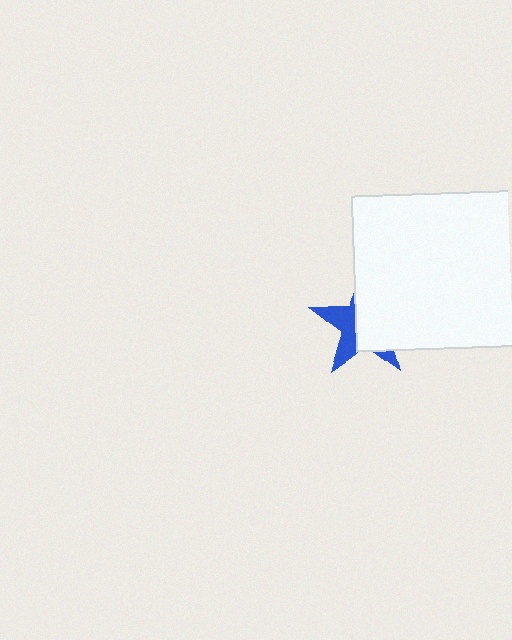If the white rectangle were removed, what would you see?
You would see the complete blue star.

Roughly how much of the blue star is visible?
A small part of it is visible (roughly 40%).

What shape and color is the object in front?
The object in front is a white rectangle.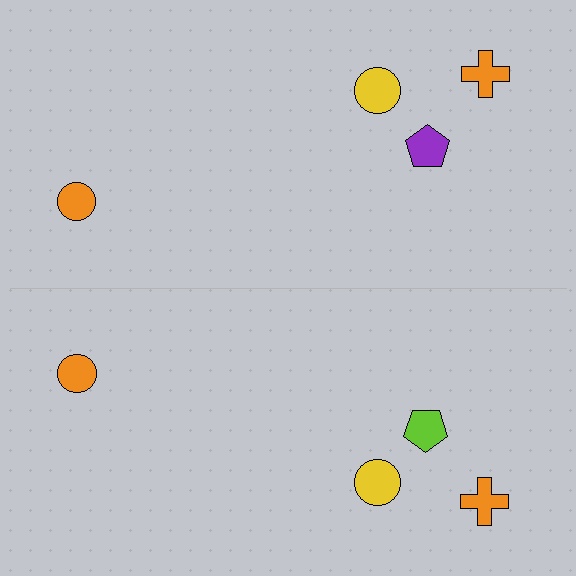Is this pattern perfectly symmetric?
No, the pattern is not perfectly symmetric. The lime pentagon on the bottom side breaks the symmetry — its mirror counterpart is purple.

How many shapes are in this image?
There are 8 shapes in this image.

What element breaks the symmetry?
The lime pentagon on the bottom side breaks the symmetry — its mirror counterpart is purple.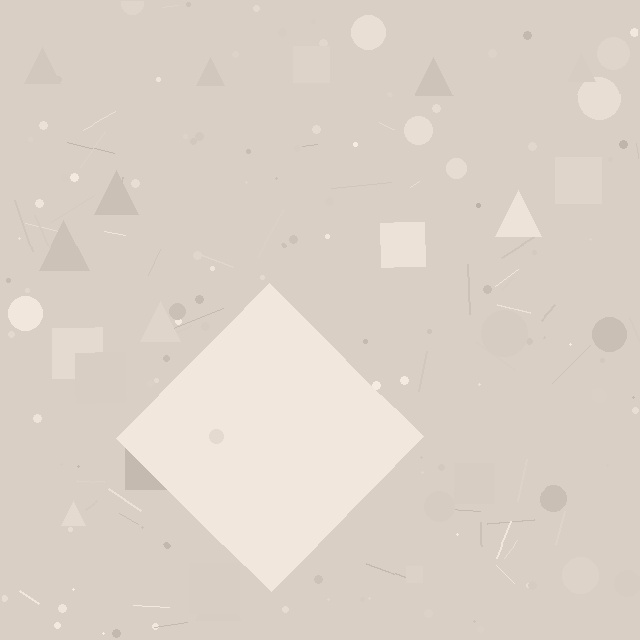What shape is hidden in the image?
A diamond is hidden in the image.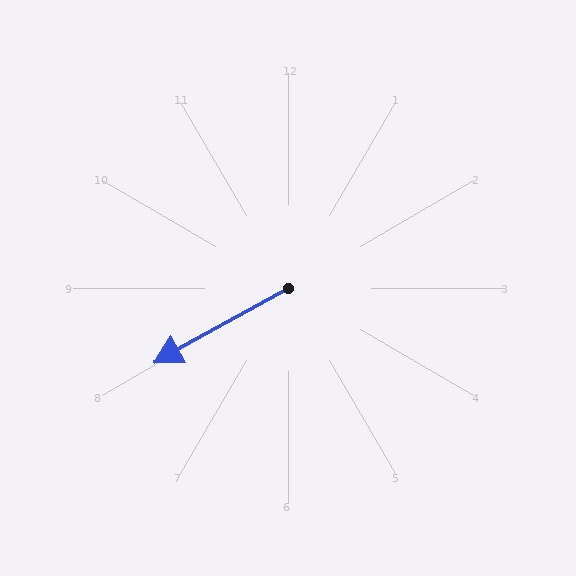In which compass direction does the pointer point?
Southwest.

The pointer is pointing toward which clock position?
Roughly 8 o'clock.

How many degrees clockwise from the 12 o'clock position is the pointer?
Approximately 241 degrees.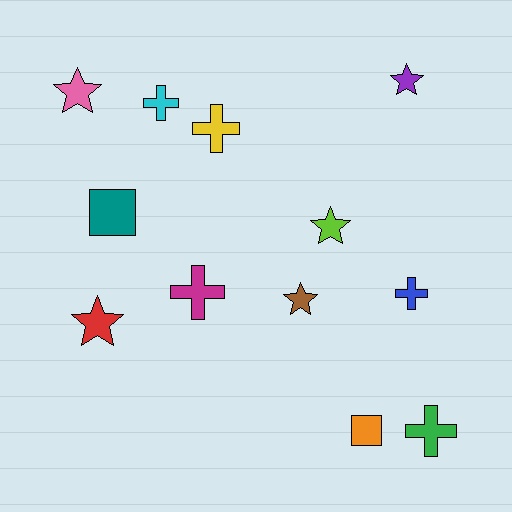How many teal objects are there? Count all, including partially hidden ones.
There is 1 teal object.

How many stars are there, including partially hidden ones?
There are 5 stars.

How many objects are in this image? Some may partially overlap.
There are 12 objects.